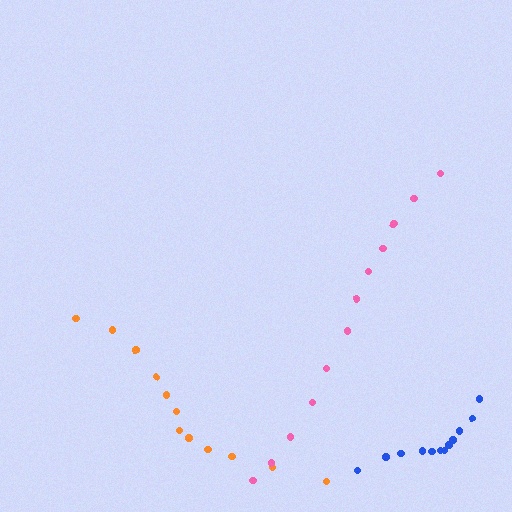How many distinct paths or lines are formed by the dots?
There are 3 distinct paths.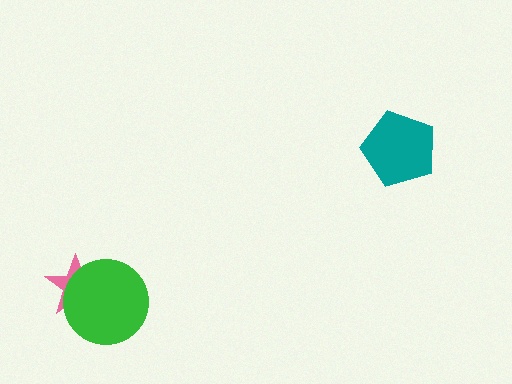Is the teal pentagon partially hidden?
No, no other shape covers it.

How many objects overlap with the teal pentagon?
0 objects overlap with the teal pentagon.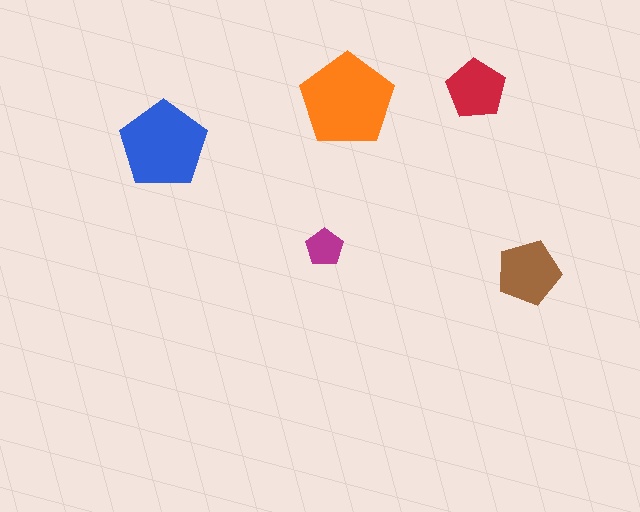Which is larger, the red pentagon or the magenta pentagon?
The red one.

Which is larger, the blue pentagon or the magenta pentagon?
The blue one.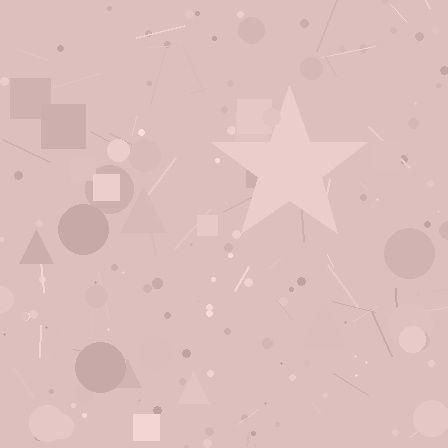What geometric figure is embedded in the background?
A star is embedded in the background.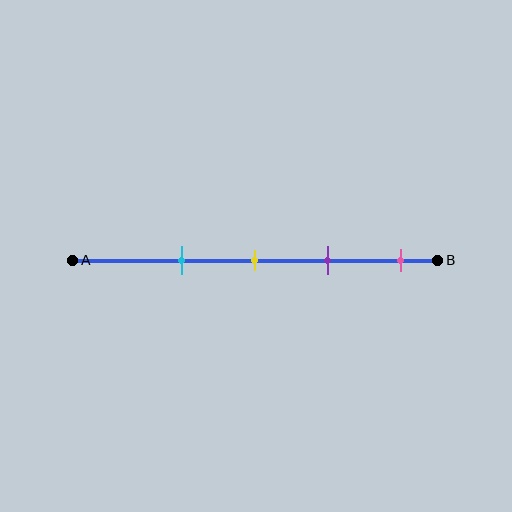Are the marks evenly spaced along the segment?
Yes, the marks are approximately evenly spaced.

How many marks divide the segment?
There are 4 marks dividing the segment.